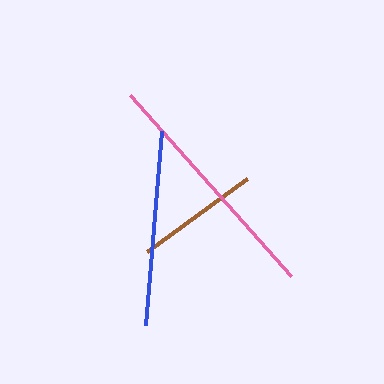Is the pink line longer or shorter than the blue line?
The pink line is longer than the blue line.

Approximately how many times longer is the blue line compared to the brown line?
The blue line is approximately 1.6 times the length of the brown line.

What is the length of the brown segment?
The brown segment is approximately 124 pixels long.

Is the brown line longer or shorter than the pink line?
The pink line is longer than the brown line.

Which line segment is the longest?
The pink line is the longest at approximately 243 pixels.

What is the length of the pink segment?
The pink segment is approximately 243 pixels long.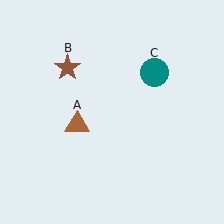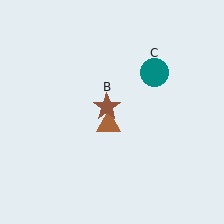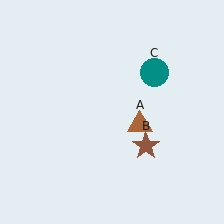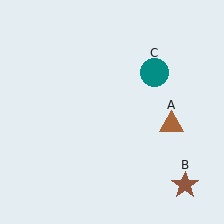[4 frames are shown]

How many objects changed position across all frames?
2 objects changed position: brown triangle (object A), brown star (object B).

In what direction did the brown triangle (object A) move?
The brown triangle (object A) moved right.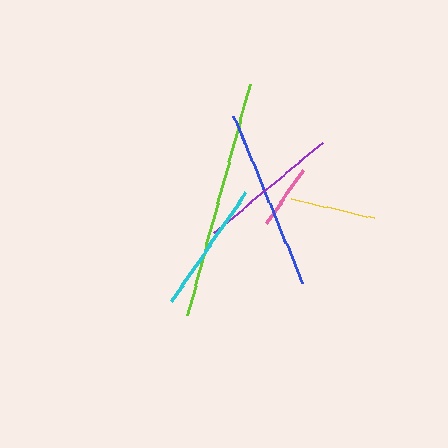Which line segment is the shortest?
The pink line is the shortest at approximately 64 pixels.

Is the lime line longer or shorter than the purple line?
The lime line is longer than the purple line.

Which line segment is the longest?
The lime line is the longest at approximately 239 pixels.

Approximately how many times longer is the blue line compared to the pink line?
The blue line is approximately 2.9 times the length of the pink line.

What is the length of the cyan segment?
The cyan segment is approximately 132 pixels long.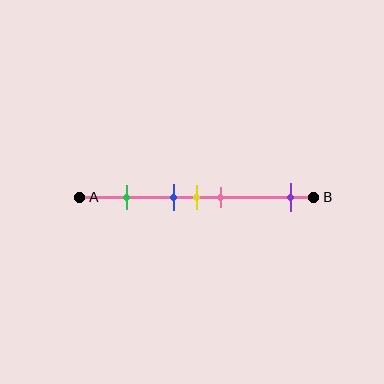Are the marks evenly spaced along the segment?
No, the marks are not evenly spaced.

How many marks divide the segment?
There are 5 marks dividing the segment.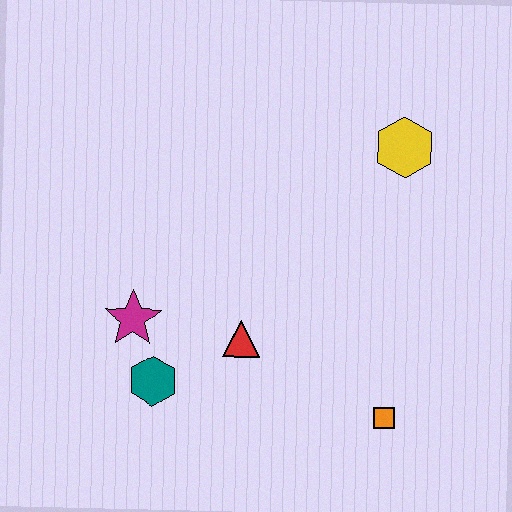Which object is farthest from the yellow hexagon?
The teal hexagon is farthest from the yellow hexagon.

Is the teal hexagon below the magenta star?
Yes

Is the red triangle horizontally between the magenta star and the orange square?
Yes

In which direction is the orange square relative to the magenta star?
The orange square is to the right of the magenta star.